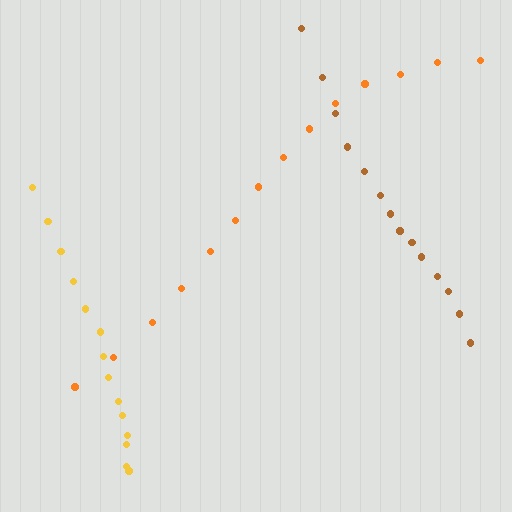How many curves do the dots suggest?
There are 3 distinct paths.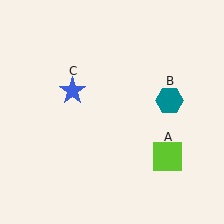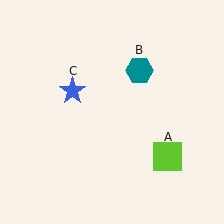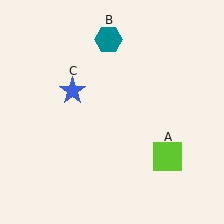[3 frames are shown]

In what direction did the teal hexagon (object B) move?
The teal hexagon (object B) moved up and to the left.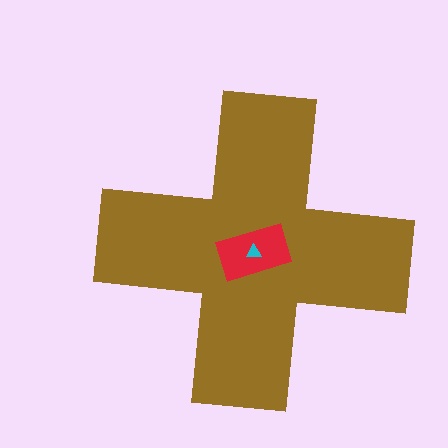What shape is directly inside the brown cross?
The red rectangle.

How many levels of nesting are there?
3.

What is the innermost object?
The cyan triangle.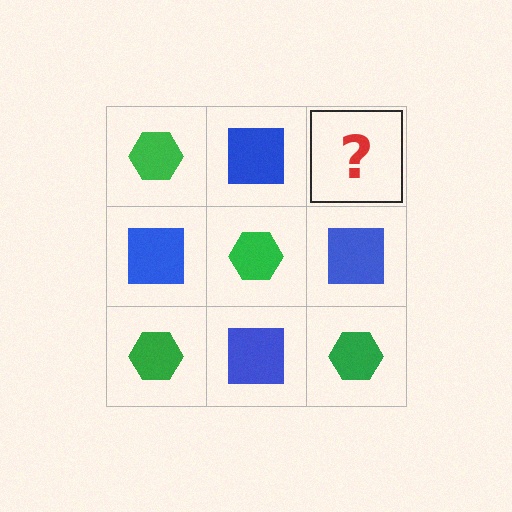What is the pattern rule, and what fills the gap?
The rule is that it alternates green hexagon and blue square in a checkerboard pattern. The gap should be filled with a green hexagon.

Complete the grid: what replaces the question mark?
The question mark should be replaced with a green hexagon.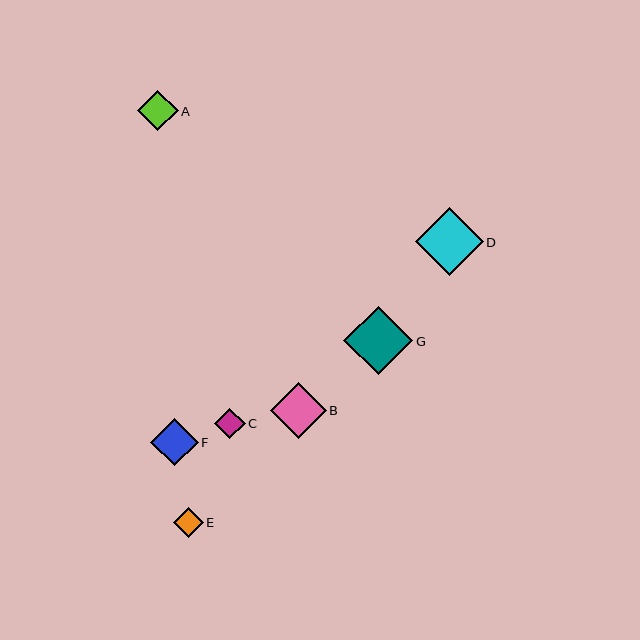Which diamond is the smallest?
Diamond E is the smallest with a size of approximately 30 pixels.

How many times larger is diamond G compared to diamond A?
Diamond G is approximately 1.7 times the size of diamond A.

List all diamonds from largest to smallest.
From largest to smallest: G, D, B, F, A, C, E.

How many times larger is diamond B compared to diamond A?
Diamond B is approximately 1.4 times the size of diamond A.